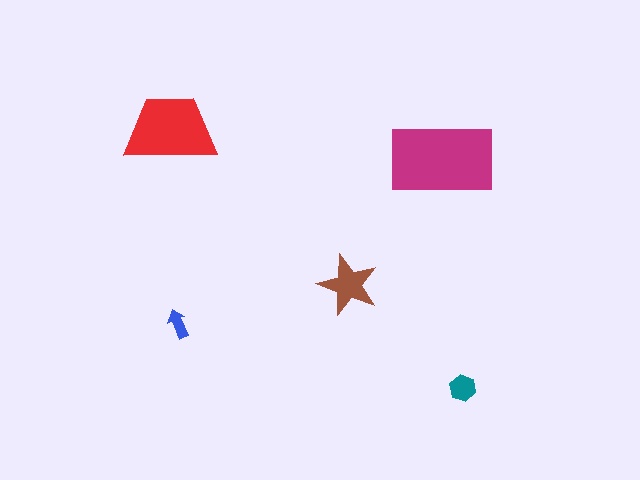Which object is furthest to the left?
The red trapezoid is leftmost.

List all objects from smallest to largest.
The blue arrow, the teal hexagon, the brown star, the red trapezoid, the magenta rectangle.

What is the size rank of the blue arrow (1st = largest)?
5th.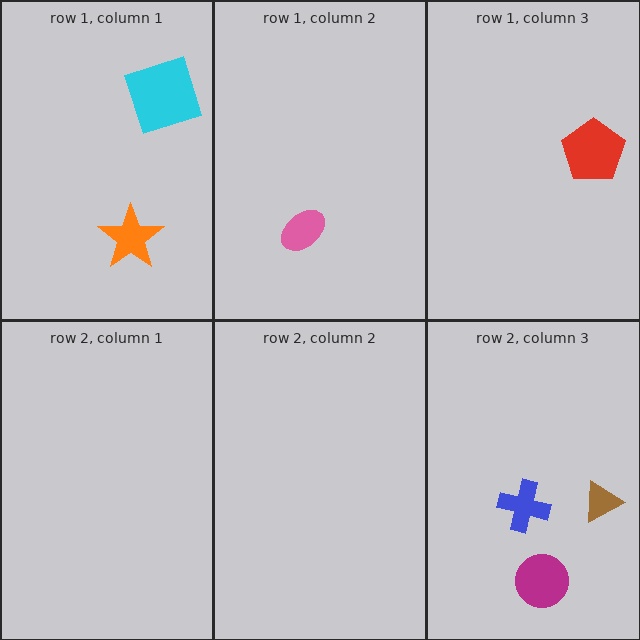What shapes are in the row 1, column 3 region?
The red pentagon.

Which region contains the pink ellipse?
The row 1, column 2 region.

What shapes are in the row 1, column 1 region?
The orange star, the cyan square.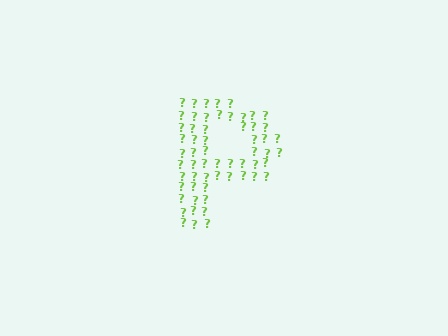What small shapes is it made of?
It is made of small question marks.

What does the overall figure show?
The overall figure shows the letter P.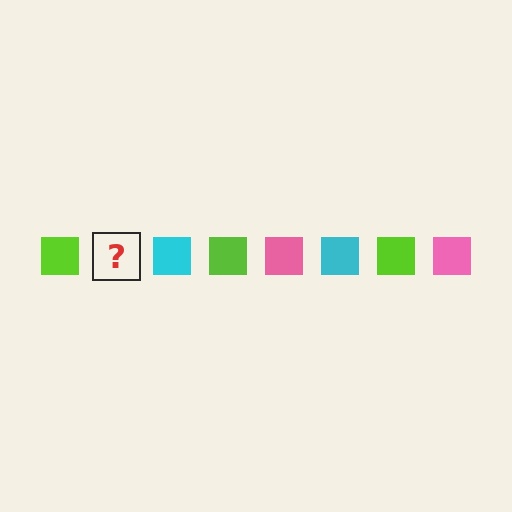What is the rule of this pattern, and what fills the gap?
The rule is that the pattern cycles through lime, pink, cyan squares. The gap should be filled with a pink square.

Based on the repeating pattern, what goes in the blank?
The blank should be a pink square.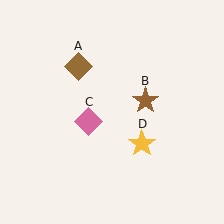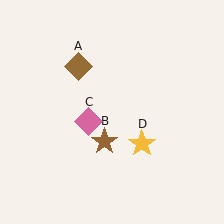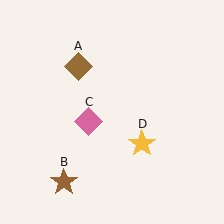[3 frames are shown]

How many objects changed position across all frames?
1 object changed position: brown star (object B).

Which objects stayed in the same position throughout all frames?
Brown diamond (object A) and pink diamond (object C) and yellow star (object D) remained stationary.